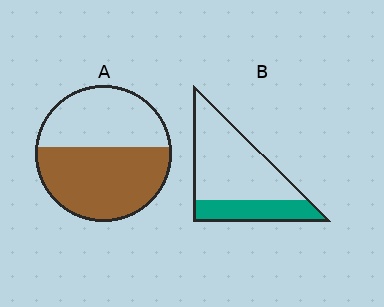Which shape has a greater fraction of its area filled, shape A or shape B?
Shape A.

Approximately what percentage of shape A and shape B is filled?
A is approximately 55% and B is approximately 30%.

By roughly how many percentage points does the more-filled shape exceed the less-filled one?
By roughly 25 percentage points (A over B).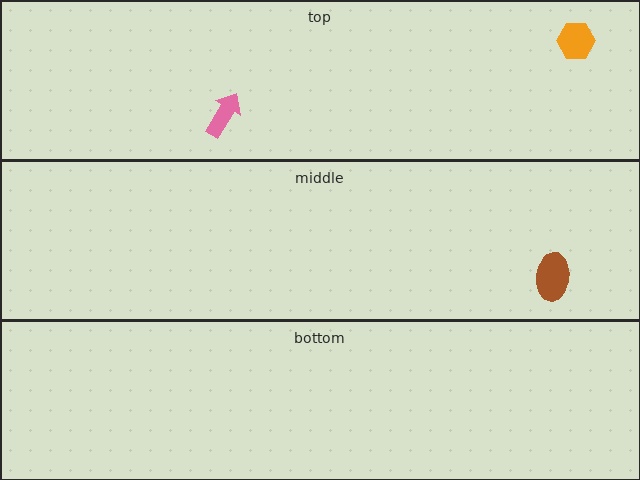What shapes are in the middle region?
The brown ellipse.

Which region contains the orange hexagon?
The top region.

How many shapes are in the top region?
2.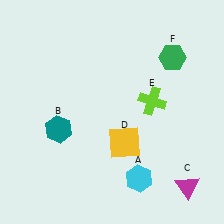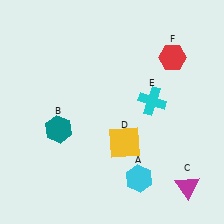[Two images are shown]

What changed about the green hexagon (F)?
In Image 1, F is green. In Image 2, it changed to red.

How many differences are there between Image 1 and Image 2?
There are 2 differences between the two images.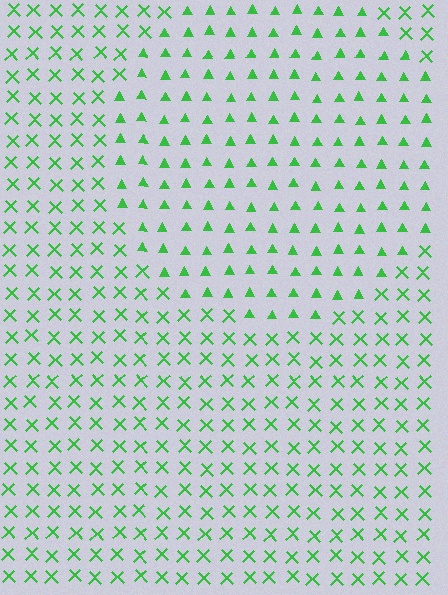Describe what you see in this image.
The image is filled with small green elements arranged in a uniform grid. A circle-shaped region contains triangles, while the surrounding area contains X marks. The boundary is defined purely by the change in element shape.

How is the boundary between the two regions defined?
The boundary is defined by a change in element shape: triangles inside vs. X marks outside. All elements share the same color and spacing.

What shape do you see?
I see a circle.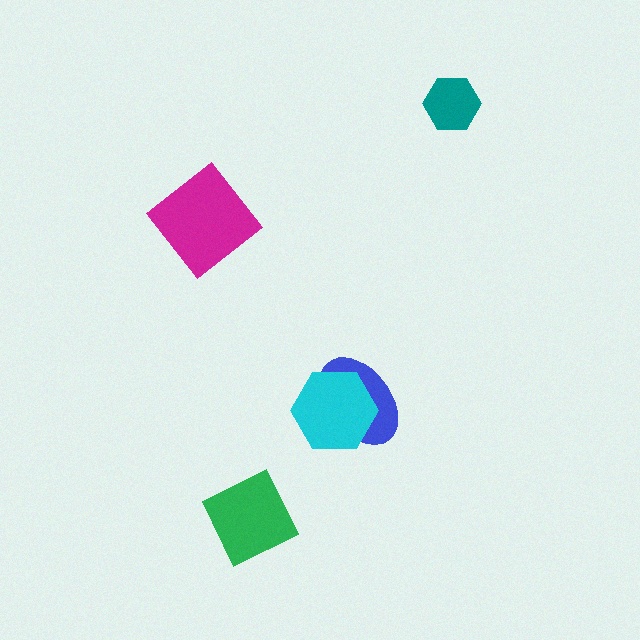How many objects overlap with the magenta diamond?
0 objects overlap with the magenta diamond.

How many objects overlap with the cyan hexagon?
1 object overlaps with the cyan hexagon.